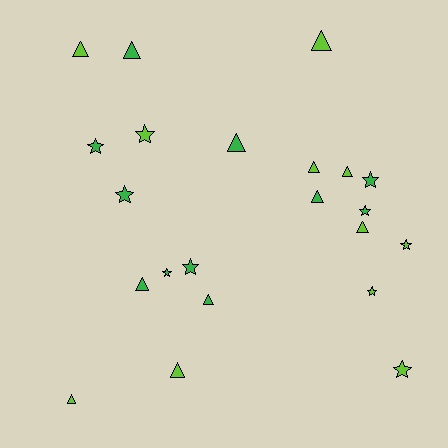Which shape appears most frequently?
Triangle, with 12 objects.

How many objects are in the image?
There are 22 objects.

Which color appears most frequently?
Lime, with 11 objects.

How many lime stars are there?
There are 4 lime stars.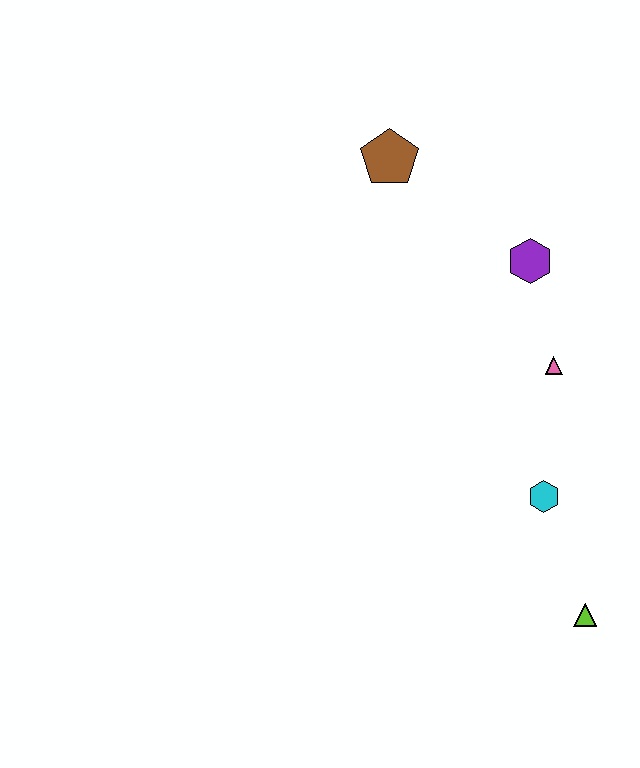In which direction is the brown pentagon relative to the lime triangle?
The brown pentagon is above the lime triangle.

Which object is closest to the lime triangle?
The cyan hexagon is closest to the lime triangle.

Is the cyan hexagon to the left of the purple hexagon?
No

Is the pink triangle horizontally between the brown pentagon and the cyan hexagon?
No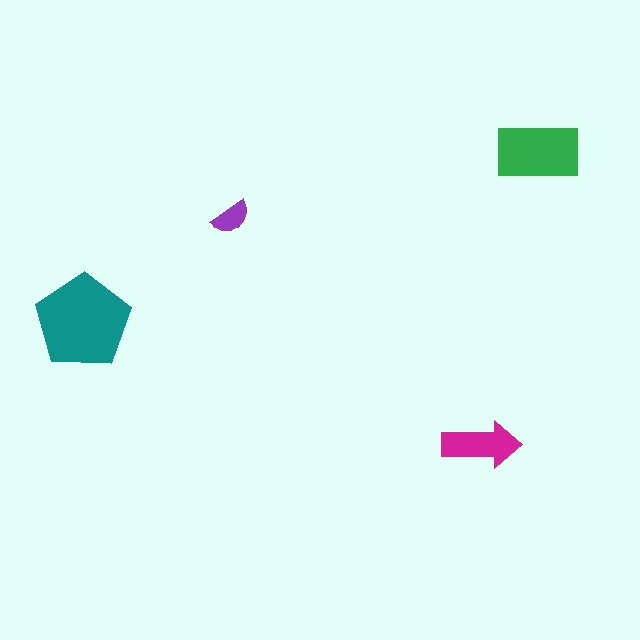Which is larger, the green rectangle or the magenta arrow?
The green rectangle.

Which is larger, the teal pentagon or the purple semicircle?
The teal pentagon.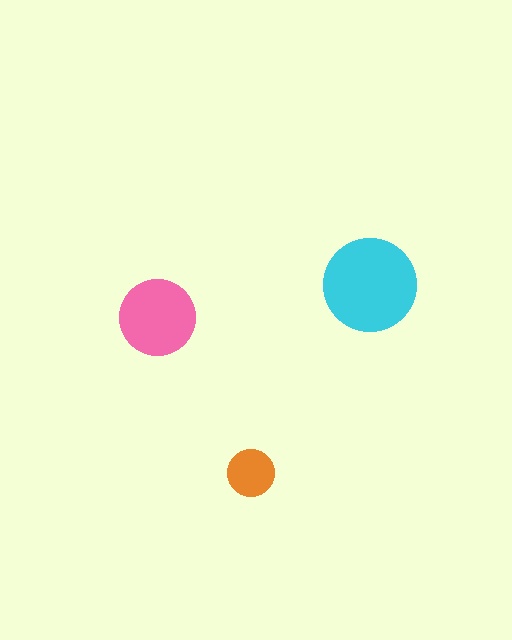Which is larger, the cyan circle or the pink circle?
The cyan one.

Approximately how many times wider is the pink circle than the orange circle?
About 1.5 times wider.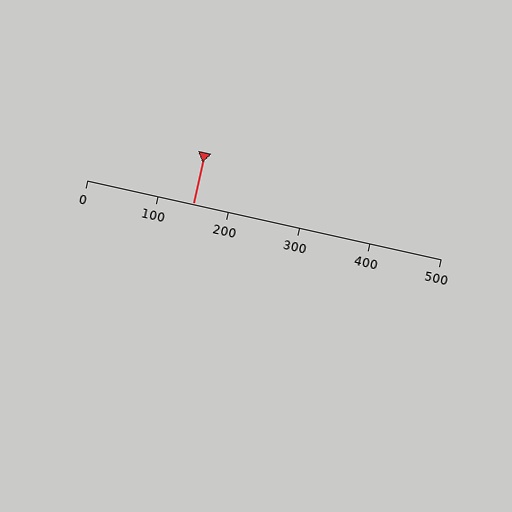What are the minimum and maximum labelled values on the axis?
The axis runs from 0 to 500.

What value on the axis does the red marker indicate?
The marker indicates approximately 150.